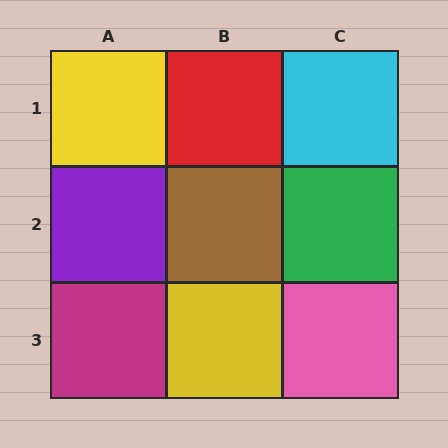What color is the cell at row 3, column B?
Yellow.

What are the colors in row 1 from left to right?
Yellow, red, cyan.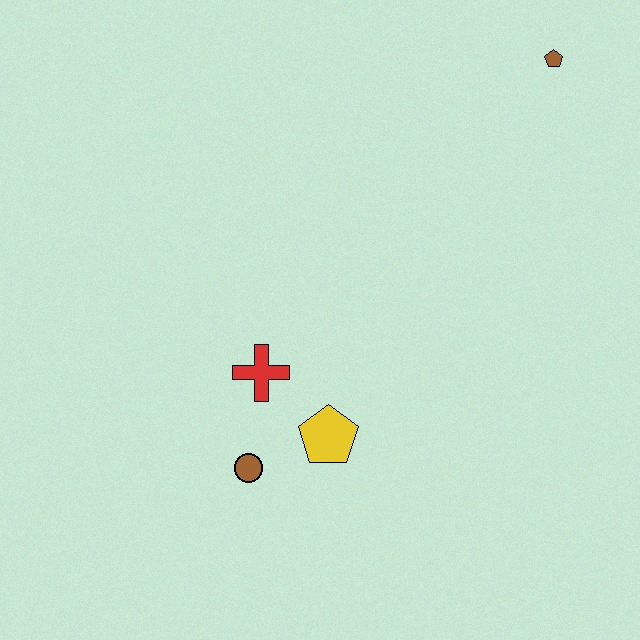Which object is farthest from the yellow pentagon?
The brown pentagon is farthest from the yellow pentagon.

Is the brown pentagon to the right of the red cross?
Yes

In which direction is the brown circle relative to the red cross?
The brown circle is below the red cross.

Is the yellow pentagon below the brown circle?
No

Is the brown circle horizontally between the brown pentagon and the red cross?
No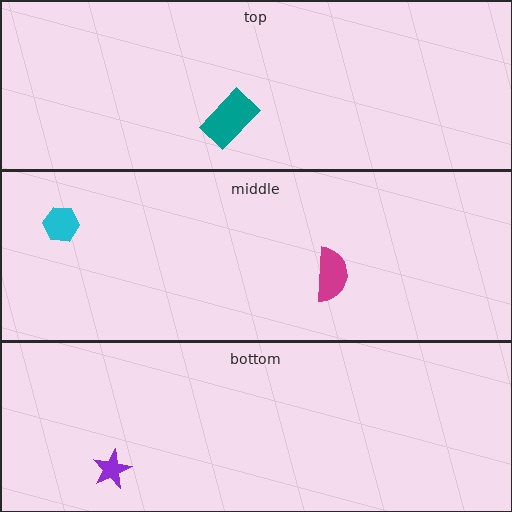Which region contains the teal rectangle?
The top region.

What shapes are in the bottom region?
The purple star.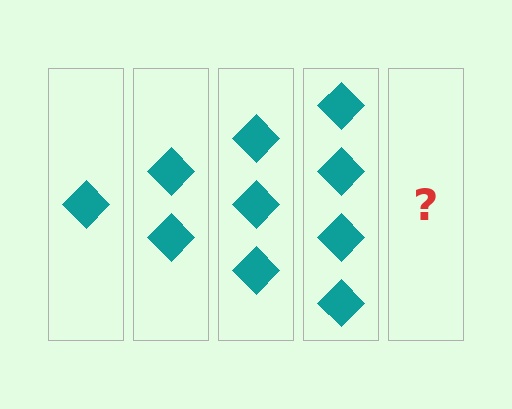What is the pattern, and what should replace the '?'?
The pattern is that each step adds one more diamond. The '?' should be 5 diamonds.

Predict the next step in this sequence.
The next step is 5 diamonds.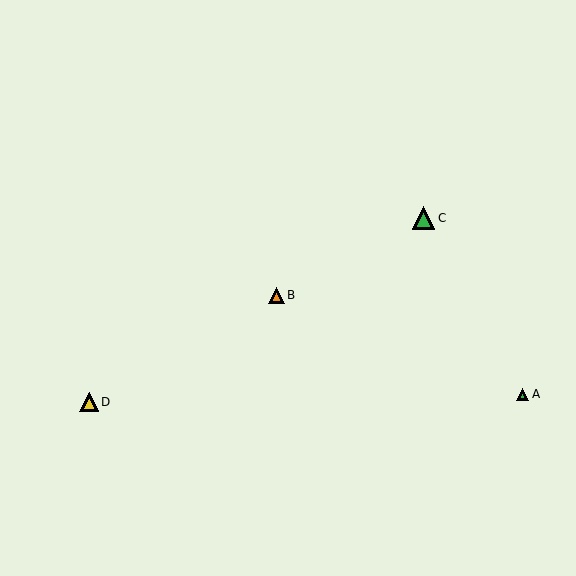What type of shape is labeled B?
Shape B is an orange triangle.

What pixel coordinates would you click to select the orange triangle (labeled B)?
Click at (276, 295) to select the orange triangle B.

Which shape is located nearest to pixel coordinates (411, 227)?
The green triangle (labeled C) at (424, 218) is nearest to that location.